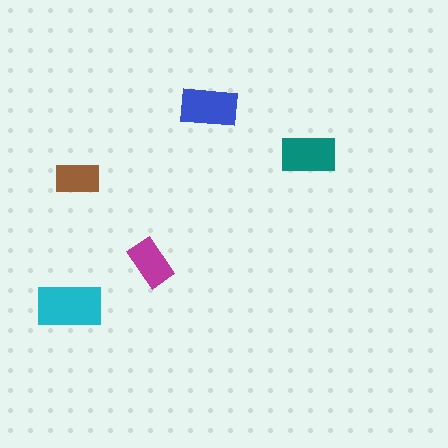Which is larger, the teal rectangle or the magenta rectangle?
The teal one.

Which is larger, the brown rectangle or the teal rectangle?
The teal one.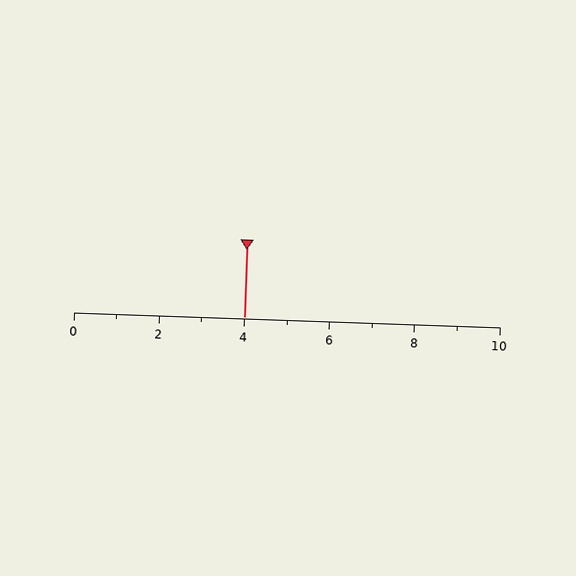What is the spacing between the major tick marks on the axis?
The major ticks are spaced 2 apart.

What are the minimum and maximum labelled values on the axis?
The axis runs from 0 to 10.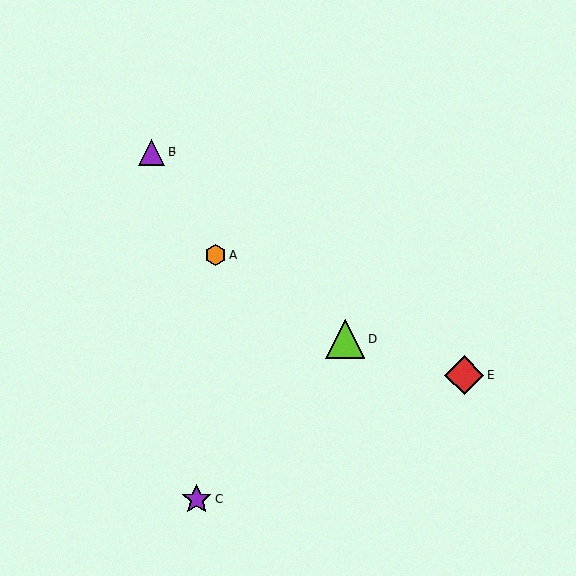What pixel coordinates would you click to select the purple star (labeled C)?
Click at (197, 500) to select the purple star C.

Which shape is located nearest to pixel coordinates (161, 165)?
The purple triangle (labeled B) at (152, 152) is nearest to that location.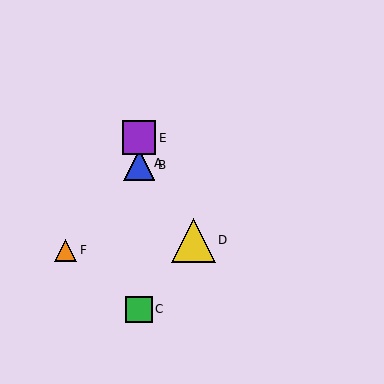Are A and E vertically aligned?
Yes, both are at x≈139.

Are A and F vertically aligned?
No, A is at x≈139 and F is at x≈65.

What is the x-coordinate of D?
Object D is at x≈194.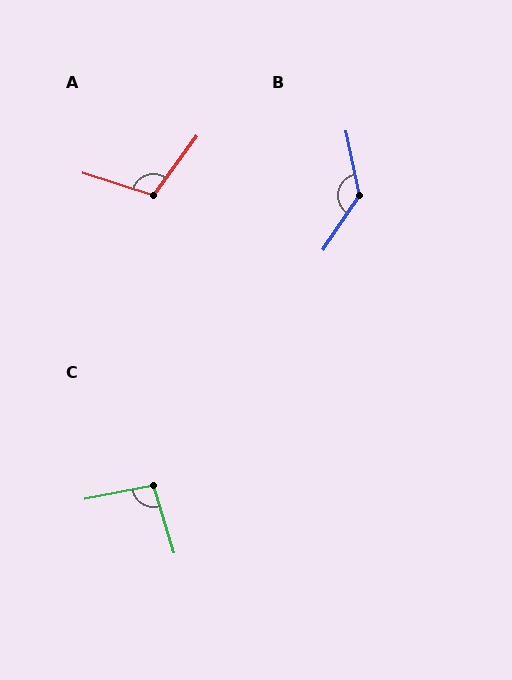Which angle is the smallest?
C, at approximately 96 degrees.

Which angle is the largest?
B, at approximately 134 degrees.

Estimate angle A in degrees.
Approximately 108 degrees.